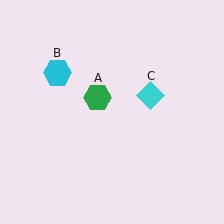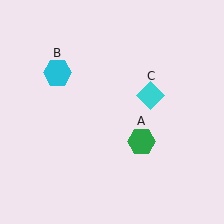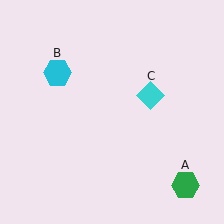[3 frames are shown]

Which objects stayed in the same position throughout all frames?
Cyan hexagon (object B) and cyan diamond (object C) remained stationary.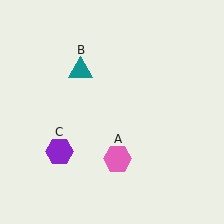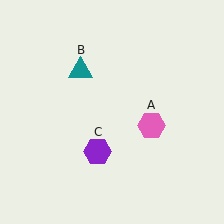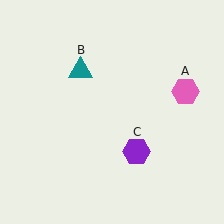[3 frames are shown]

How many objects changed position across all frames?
2 objects changed position: pink hexagon (object A), purple hexagon (object C).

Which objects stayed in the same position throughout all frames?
Teal triangle (object B) remained stationary.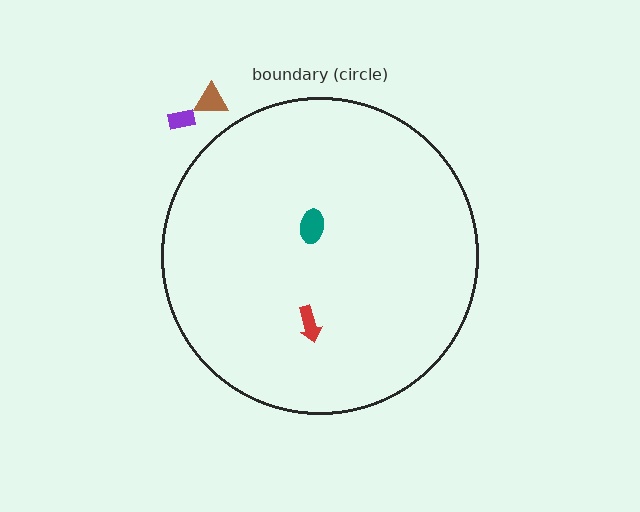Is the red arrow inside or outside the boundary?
Inside.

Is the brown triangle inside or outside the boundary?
Outside.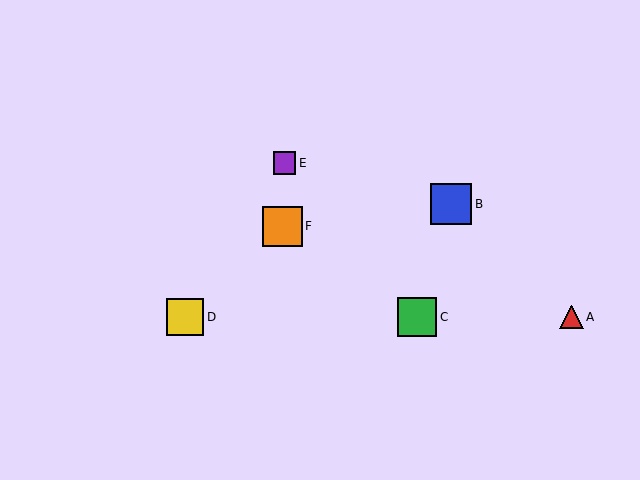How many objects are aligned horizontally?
3 objects (A, C, D) are aligned horizontally.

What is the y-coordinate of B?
Object B is at y≈204.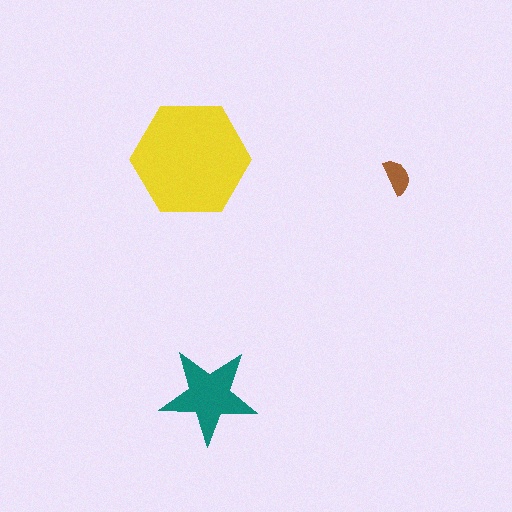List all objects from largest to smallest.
The yellow hexagon, the teal star, the brown semicircle.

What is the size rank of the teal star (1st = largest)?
2nd.